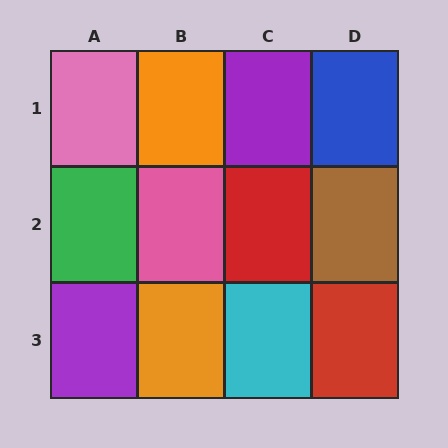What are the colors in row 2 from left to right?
Green, pink, red, brown.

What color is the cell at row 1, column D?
Blue.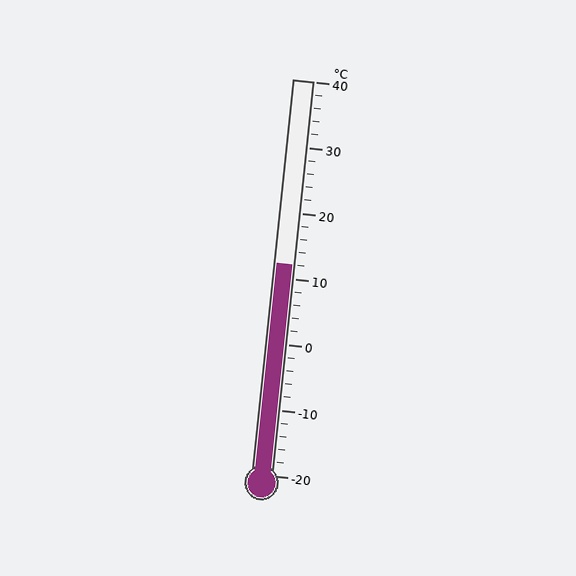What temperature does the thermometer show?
The thermometer shows approximately 12°C.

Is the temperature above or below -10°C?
The temperature is above -10°C.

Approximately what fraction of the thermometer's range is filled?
The thermometer is filled to approximately 55% of its range.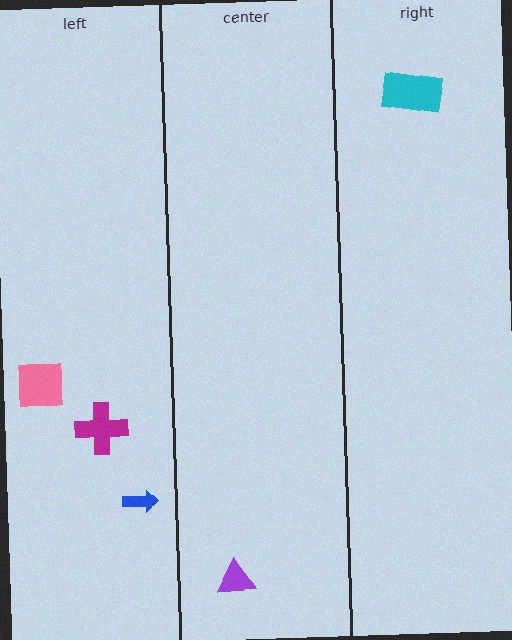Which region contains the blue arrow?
The left region.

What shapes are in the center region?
The purple triangle.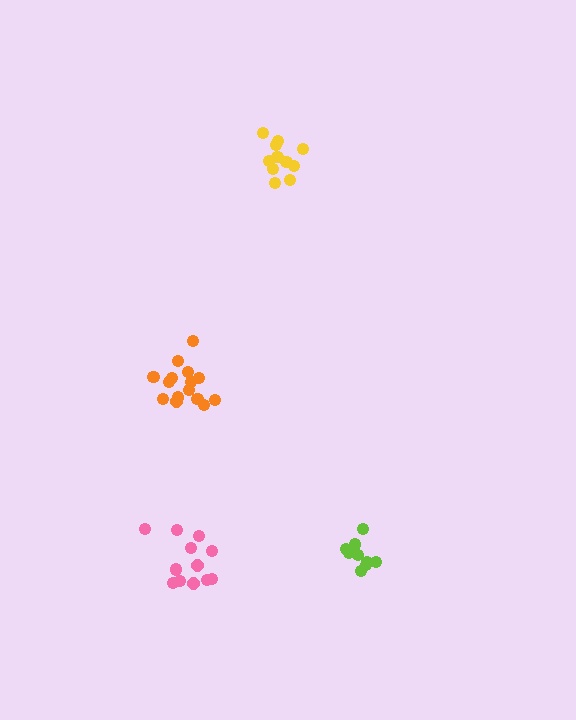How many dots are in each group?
Group 1: 9 dots, Group 2: 15 dots, Group 3: 11 dots, Group 4: 13 dots (48 total).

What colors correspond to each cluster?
The clusters are colored: lime, orange, yellow, pink.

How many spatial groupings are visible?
There are 4 spatial groupings.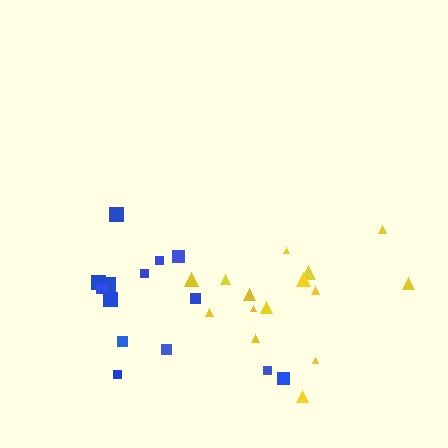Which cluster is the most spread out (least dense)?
Blue.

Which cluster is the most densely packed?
Yellow.